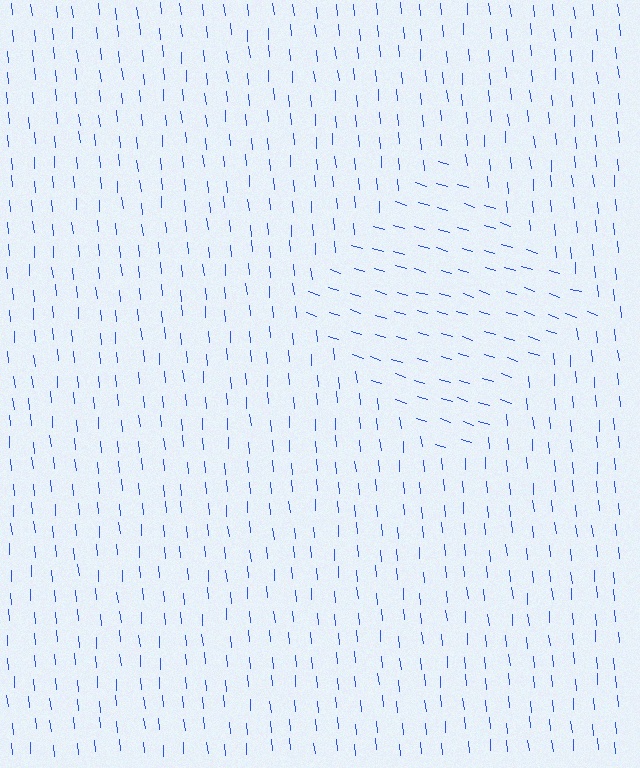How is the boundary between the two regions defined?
The boundary is defined purely by a change in line orientation (approximately 68 degrees difference). All lines are the same color and thickness.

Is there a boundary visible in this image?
Yes, there is a texture boundary formed by a change in line orientation.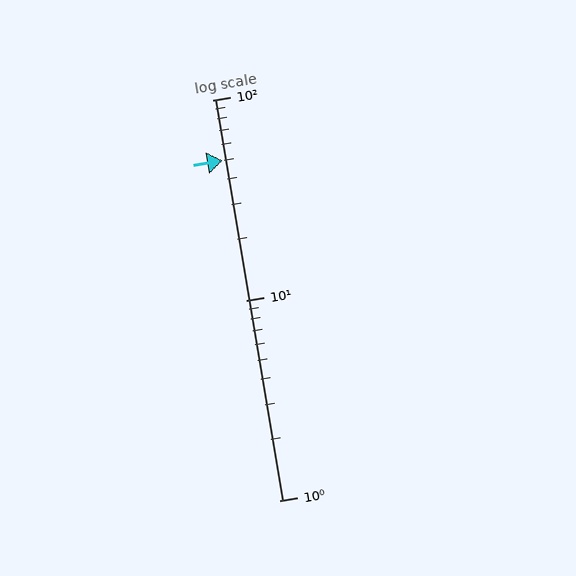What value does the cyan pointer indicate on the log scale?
The pointer indicates approximately 50.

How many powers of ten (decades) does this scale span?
The scale spans 2 decades, from 1 to 100.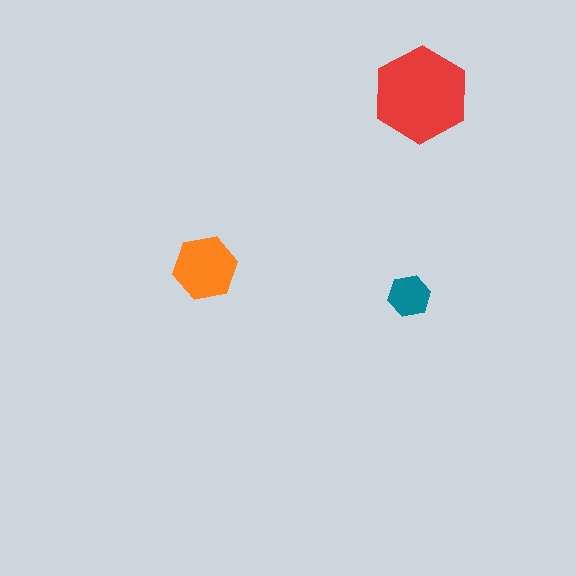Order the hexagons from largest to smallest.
the red one, the orange one, the teal one.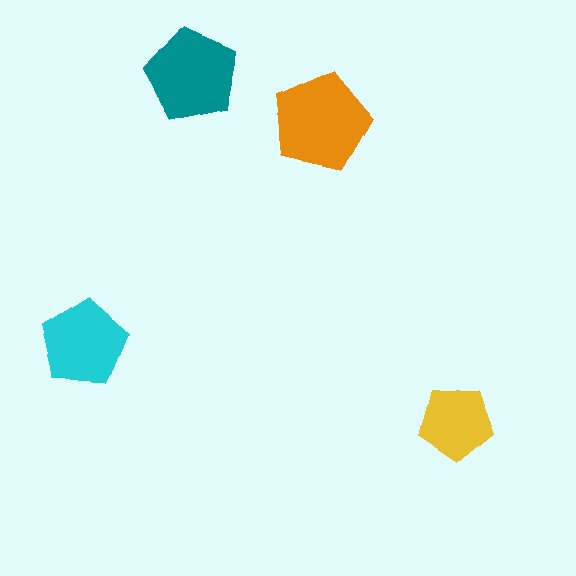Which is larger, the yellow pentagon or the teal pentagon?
The teal one.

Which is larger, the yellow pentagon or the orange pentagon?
The orange one.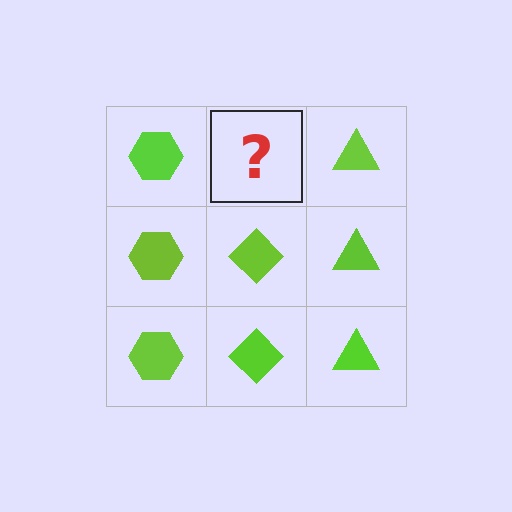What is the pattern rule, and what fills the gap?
The rule is that each column has a consistent shape. The gap should be filled with a lime diamond.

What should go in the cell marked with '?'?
The missing cell should contain a lime diamond.